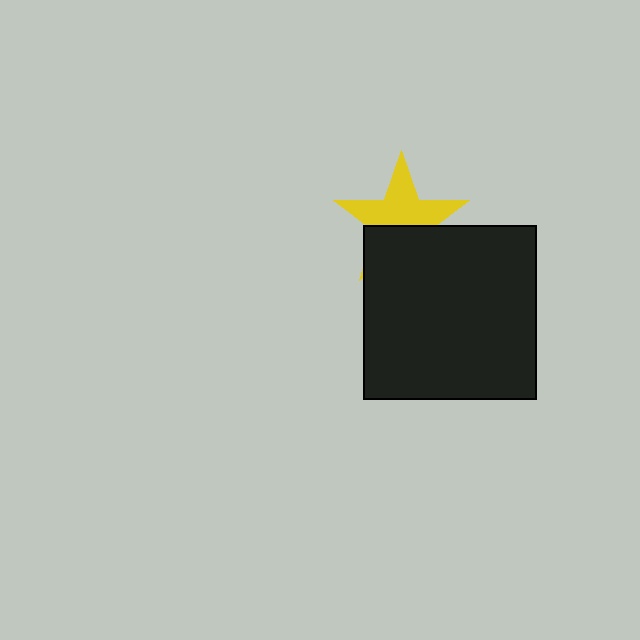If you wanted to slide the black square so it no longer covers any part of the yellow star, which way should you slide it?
Slide it down — that is the most direct way to separate the two shapes.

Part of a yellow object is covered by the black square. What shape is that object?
It is a star.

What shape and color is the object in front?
The object in front is a black square.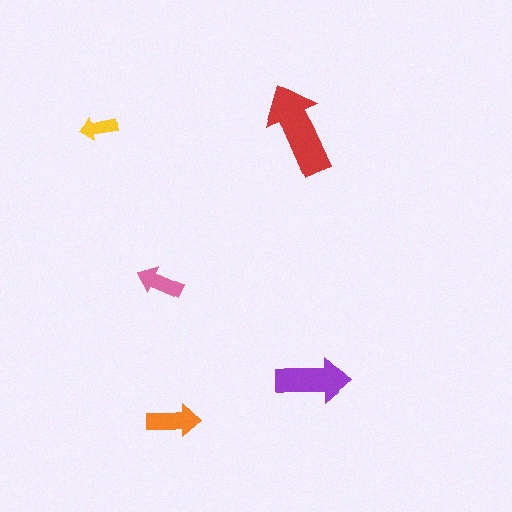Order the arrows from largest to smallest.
the red one, the purple one, the orange one, the pink one, the yellow one.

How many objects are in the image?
There are 5 objects in the image.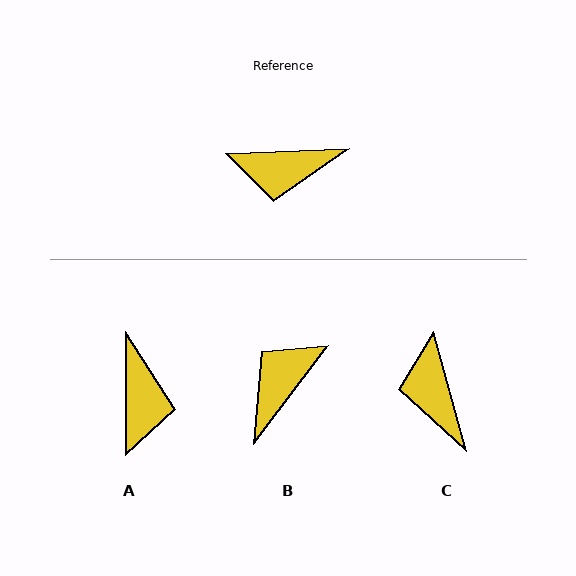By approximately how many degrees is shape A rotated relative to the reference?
Approximately 88 degrees counter-clockwise.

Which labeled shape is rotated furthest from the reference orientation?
B, about 129 degrees away.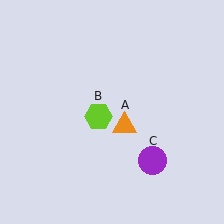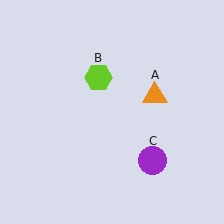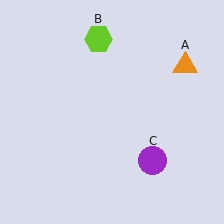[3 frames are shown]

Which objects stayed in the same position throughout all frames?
Purple circle (object C) remained stationary.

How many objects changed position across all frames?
2 objects changed position: orange triangle (object A), lime hexagon (object B).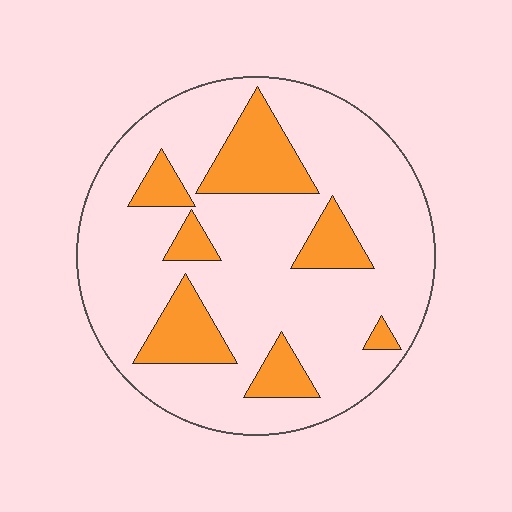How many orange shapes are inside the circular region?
7.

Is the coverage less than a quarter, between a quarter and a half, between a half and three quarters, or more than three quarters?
Less than a quarter.